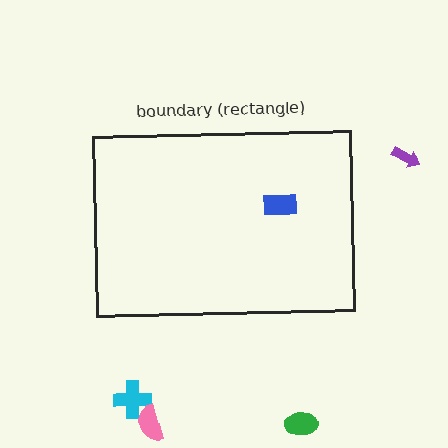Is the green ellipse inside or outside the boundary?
Outside.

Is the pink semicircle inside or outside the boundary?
Outside.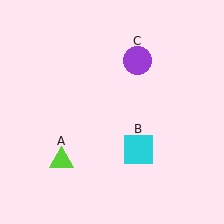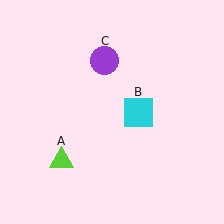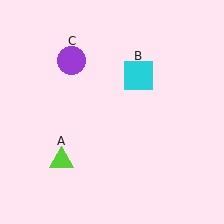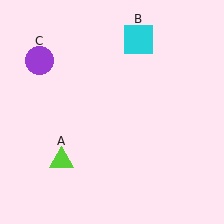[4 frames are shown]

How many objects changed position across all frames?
2 objects changed position: cyan square (object B), purple circle (object C).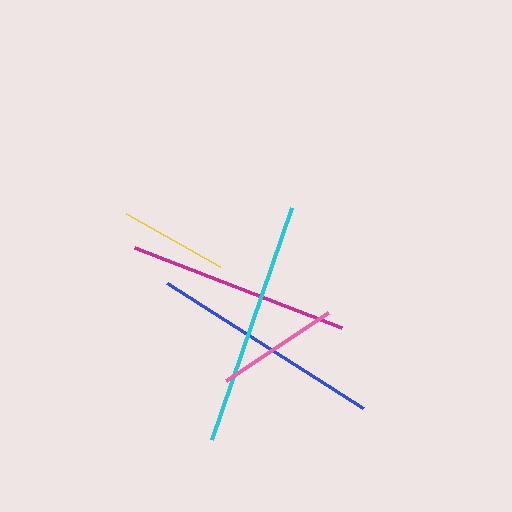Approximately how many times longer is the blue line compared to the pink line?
The blue line is approximately 1.9 times the length of the pink line.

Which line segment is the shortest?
The yellow line is the shortest at approximately 108 pixels.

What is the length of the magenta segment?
The magenta segment is approximately 222 pixels long.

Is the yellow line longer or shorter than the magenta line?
The magenta line is longer than the yellow line.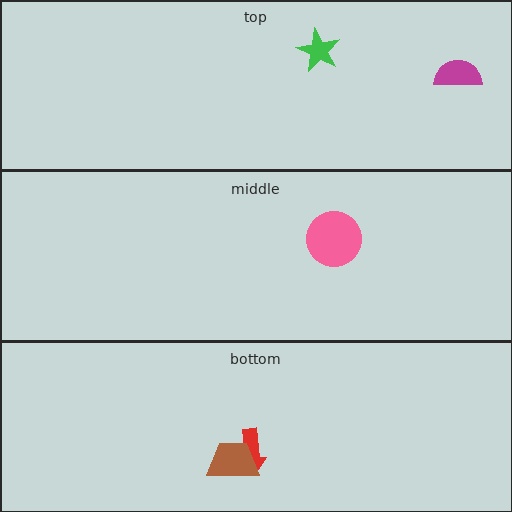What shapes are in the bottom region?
The red arrow, the brown trapezoid.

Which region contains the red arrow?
The bottom region.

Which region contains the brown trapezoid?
The bottom region.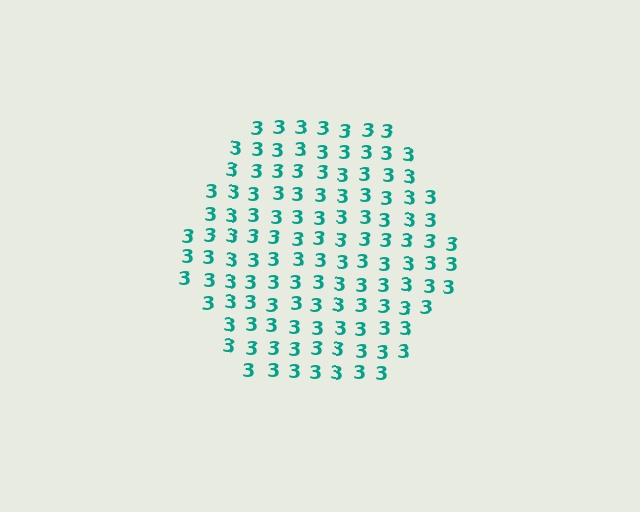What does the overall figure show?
The overall figure shows a hexagon.